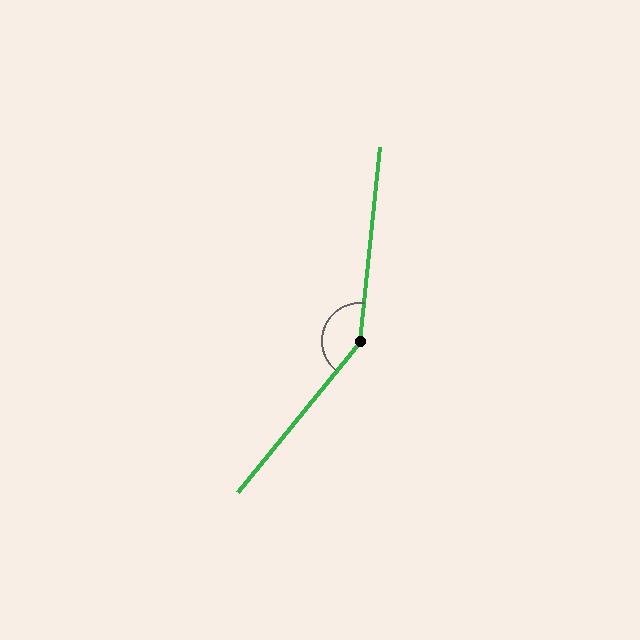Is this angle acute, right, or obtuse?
It is obtuse.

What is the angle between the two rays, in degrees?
Approximately 147 degrees.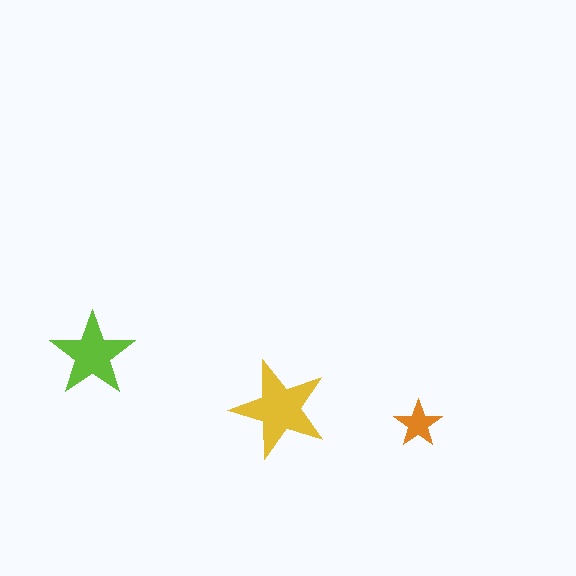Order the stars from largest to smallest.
the yellow one, the lime one, the orange one.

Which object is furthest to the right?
The orange star is rightmost.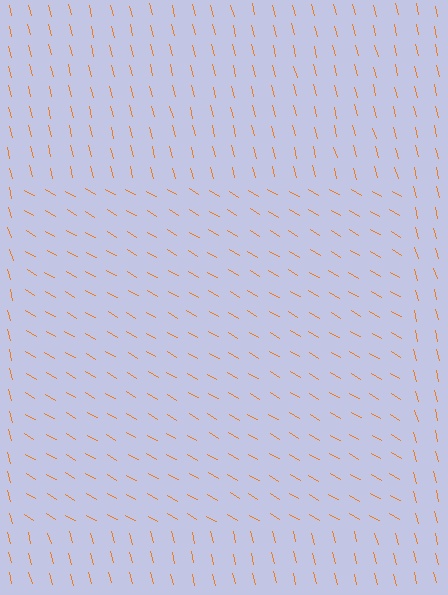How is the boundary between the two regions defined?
The boundary is defined purely by a change in line orientation (approximately 45 degrees difference). All lines are the same color and thickness.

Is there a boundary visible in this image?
Yes, there is a texture boundary formed by a change in line orientation.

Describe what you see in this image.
The image is filled with small orange line segments. A rectangle region in the image has lines oriented differently from the surrounding lines, creating a visible texture boundary.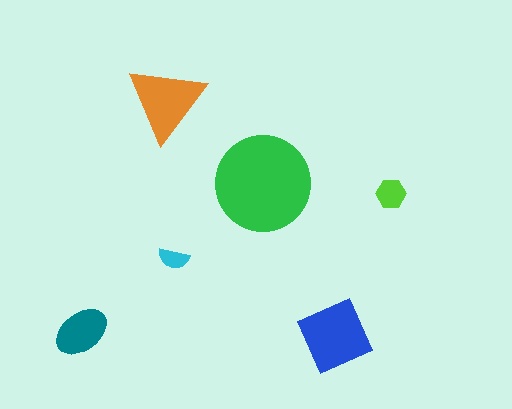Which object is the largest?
The green circle.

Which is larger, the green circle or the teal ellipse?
The green circle.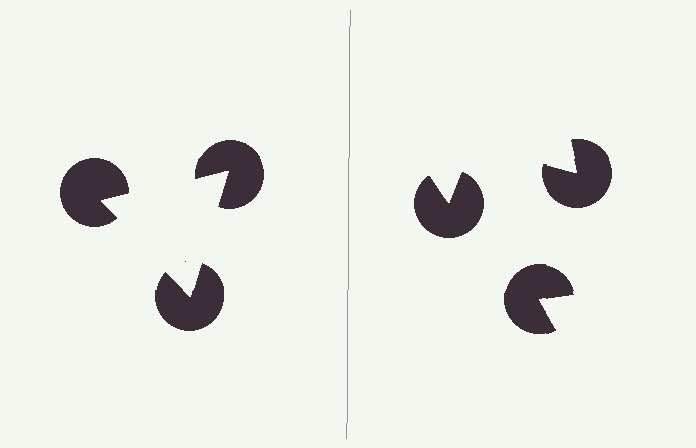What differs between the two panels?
The pac-man discs are positioned identically on both sides; only the wedge orientations differ. On the left they align to a triangle; on the right they are misaligned.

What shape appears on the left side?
An illusory triangle.